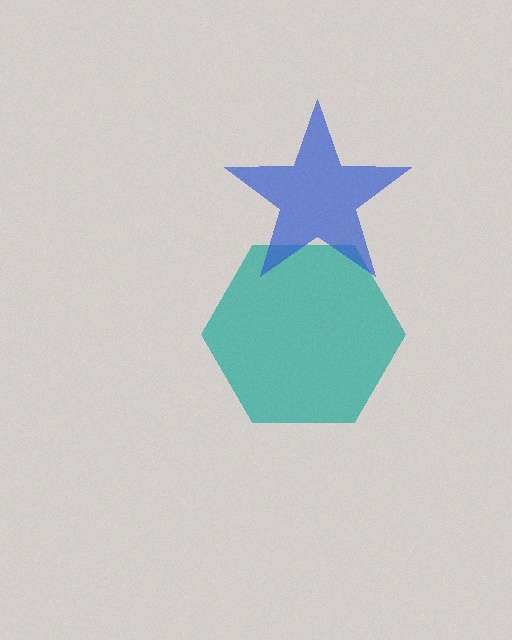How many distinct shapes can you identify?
There are 2 distinct shapes: a teal hexagon, a blue star.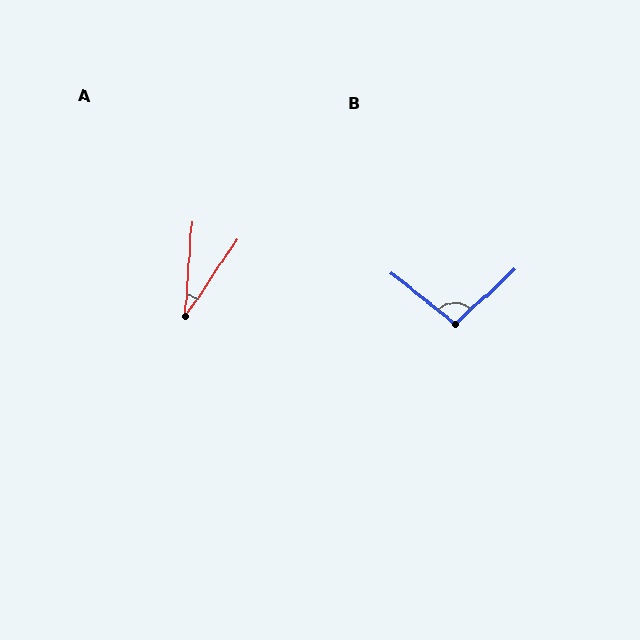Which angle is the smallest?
A, at approximately 29 degrees.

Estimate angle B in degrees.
Approximately 99 degrees.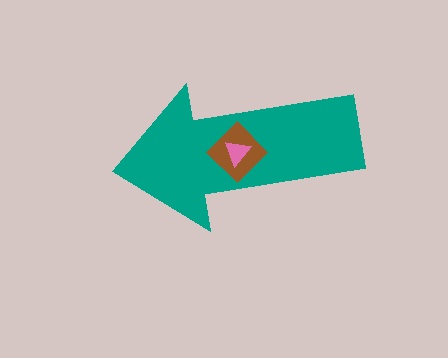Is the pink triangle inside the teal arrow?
Yes.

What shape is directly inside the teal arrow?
The brown diamond.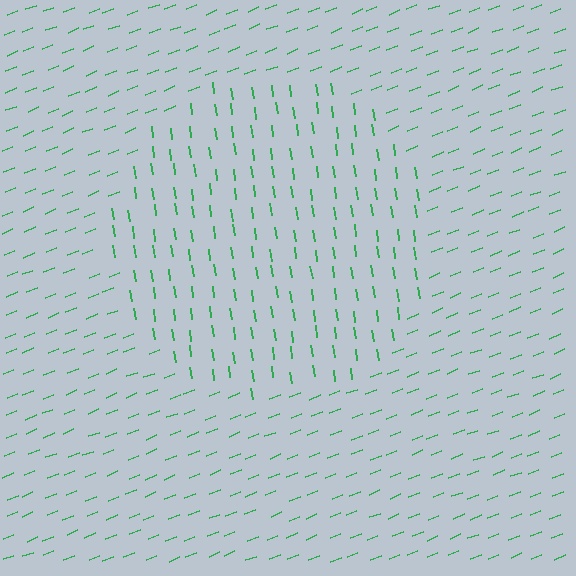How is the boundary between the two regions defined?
The boundary is defined purely by a change in line orientation (approximately 77 degrees difference). All lines are the same color and thickness.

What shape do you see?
I see a circle.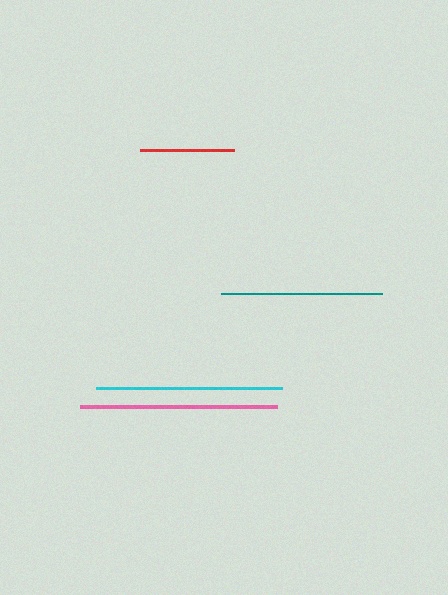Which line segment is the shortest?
The red line is the shortest at approximately 93 pixels.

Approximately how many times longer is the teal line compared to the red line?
The teal line is approximately 1.7 times the length of the red line.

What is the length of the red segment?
The red segment is approximately 93 pixels long.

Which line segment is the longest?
The pink line is the longest at approximately 197 pixels.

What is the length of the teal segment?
The teal segment is approximately 161 pixels long.